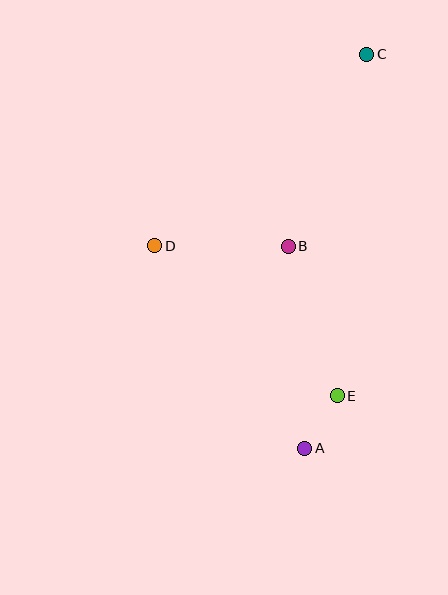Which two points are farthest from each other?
Points A and C are farthest from each other.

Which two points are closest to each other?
Points A and E are closest to each other.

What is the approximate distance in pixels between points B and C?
The distance between B and C is approximately 208 pixels.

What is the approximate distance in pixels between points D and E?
The distance between D and E is approximately 237 pixels.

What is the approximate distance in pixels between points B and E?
The distance between B and E is approximately 157 pixels.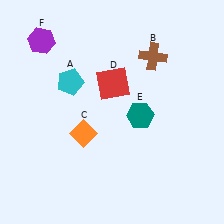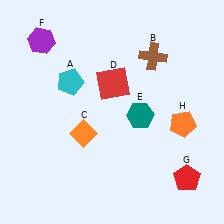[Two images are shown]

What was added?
A red pentagon (G), an orange pentagon (H) were added in Image 2.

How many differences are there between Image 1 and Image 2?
There are 2 differences between the two images.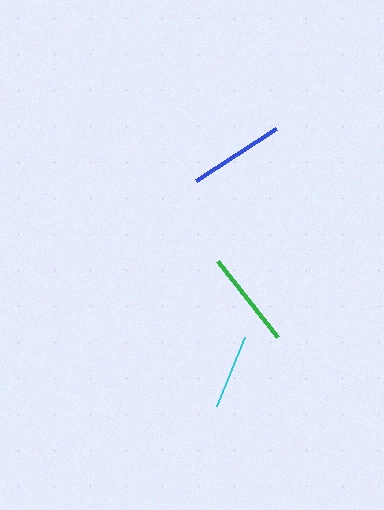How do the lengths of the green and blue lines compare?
The green and blue lines are approximately the same length.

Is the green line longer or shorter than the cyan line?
The green line is longer than the cyan line.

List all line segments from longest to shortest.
From longest to shortest: green, blue, cyan.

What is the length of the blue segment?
The blue segment is approximately 96 pixels long.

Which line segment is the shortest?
The cyan line is the shortest at approximately 74 pixels.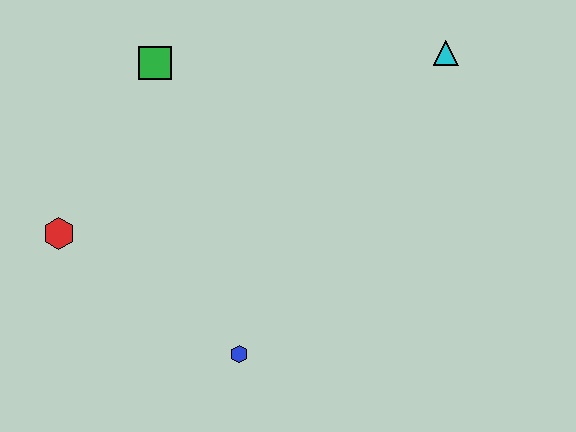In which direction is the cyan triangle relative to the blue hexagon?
The cyan triangle is above the blue hexagon.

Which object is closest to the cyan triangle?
The green square is closest to the cyan triangle.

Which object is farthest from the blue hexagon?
The cyan triangle is farthest from the blue hexagon.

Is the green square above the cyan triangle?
No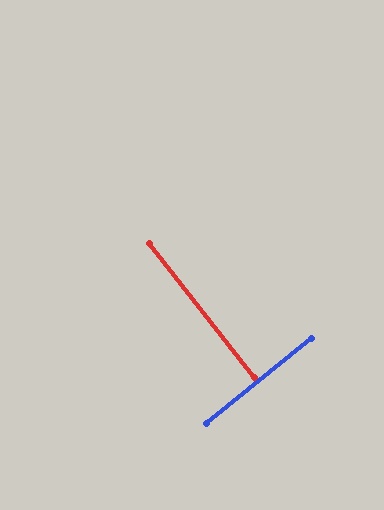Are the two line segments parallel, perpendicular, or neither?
Perpendicular — they meet at approximately 89°.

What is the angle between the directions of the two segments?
Approximately 89 degrees.